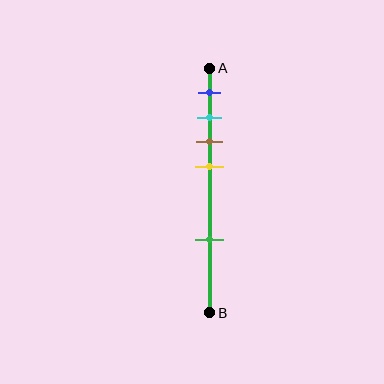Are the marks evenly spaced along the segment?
No, the marks are not evenly spaced.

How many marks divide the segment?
There are 5 marks dividing the segment.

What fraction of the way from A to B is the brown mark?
The brown mark is approximately 30% (0.3) of the way from A to B.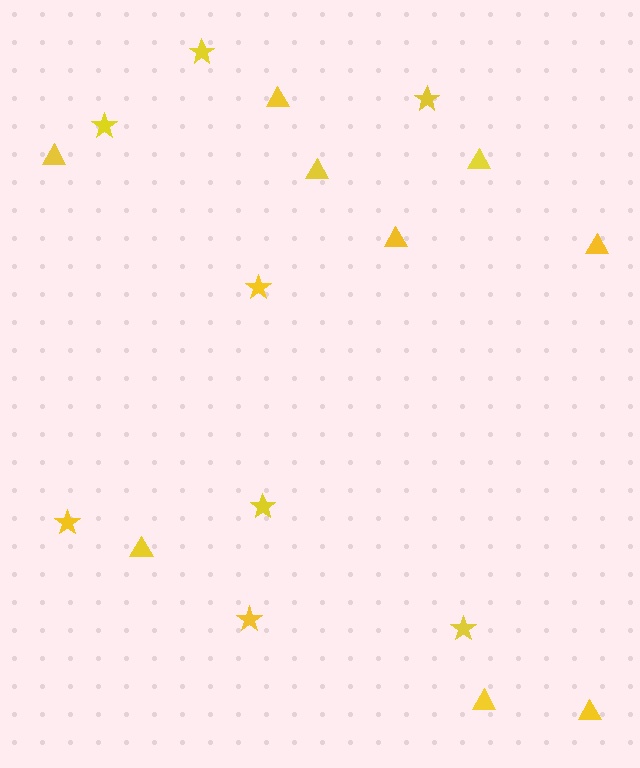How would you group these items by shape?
There are 2 groups: one group of triangles (9) and one group of stars (8).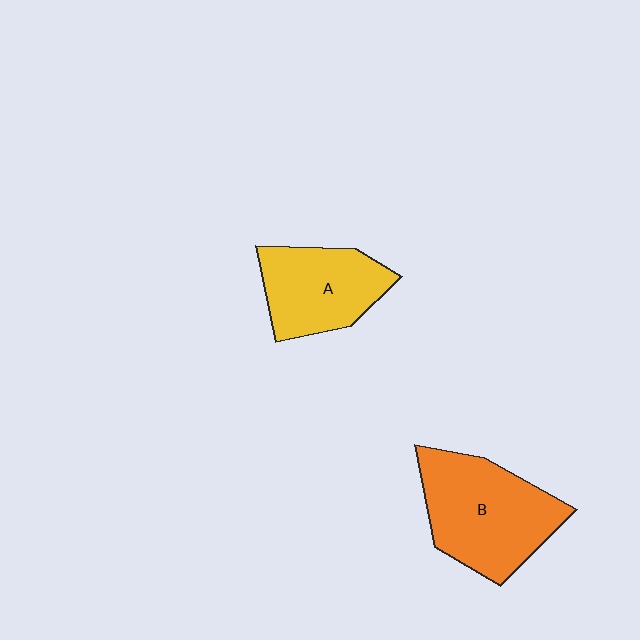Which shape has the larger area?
Shape B (orange).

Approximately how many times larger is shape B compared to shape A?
Approximately 1.4 times.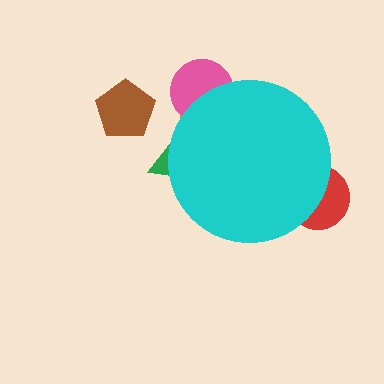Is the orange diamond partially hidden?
Yes, the orange diamond is partially hidden behind the cyan circle.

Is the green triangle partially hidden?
Yes, the green triangle is partially hidden behind the cyan circle.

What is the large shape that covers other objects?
A cyan circle.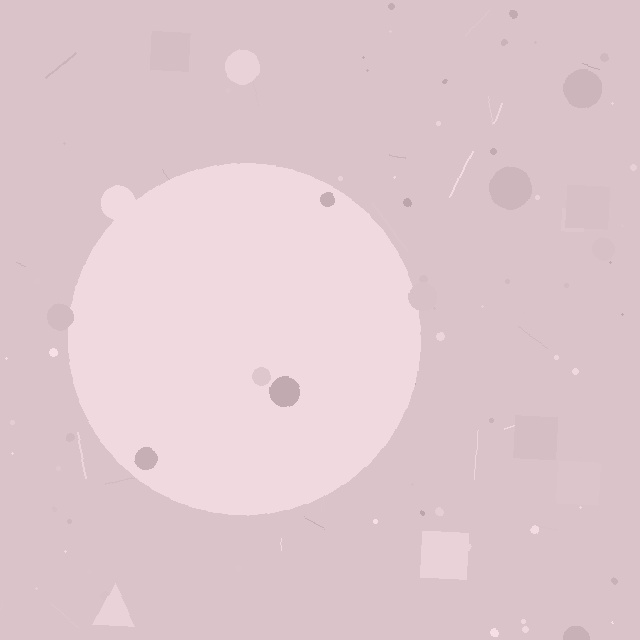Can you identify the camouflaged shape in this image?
The camouflaged shape is a circle.